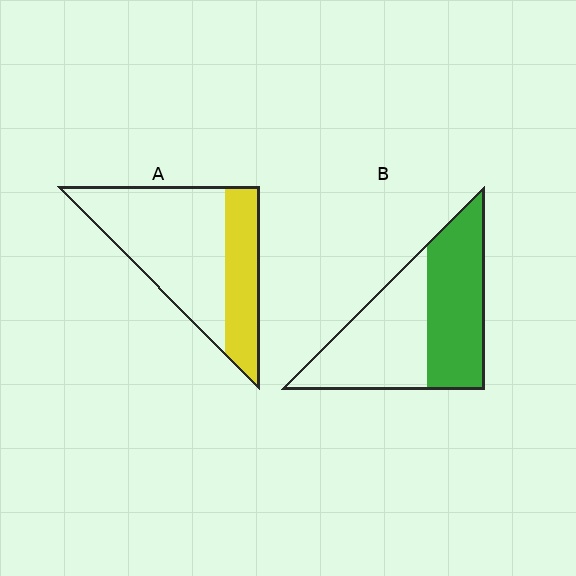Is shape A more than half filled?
No.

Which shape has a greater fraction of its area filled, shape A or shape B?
Shape B.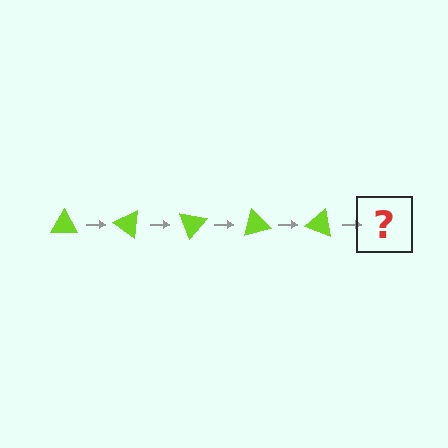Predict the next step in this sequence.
The next step is a lime triangle rotated 175 degrees.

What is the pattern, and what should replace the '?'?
The pattern is that the triangle rotates 35 degrees each step. The '?' should be a lime triangle rotated 175 degrees.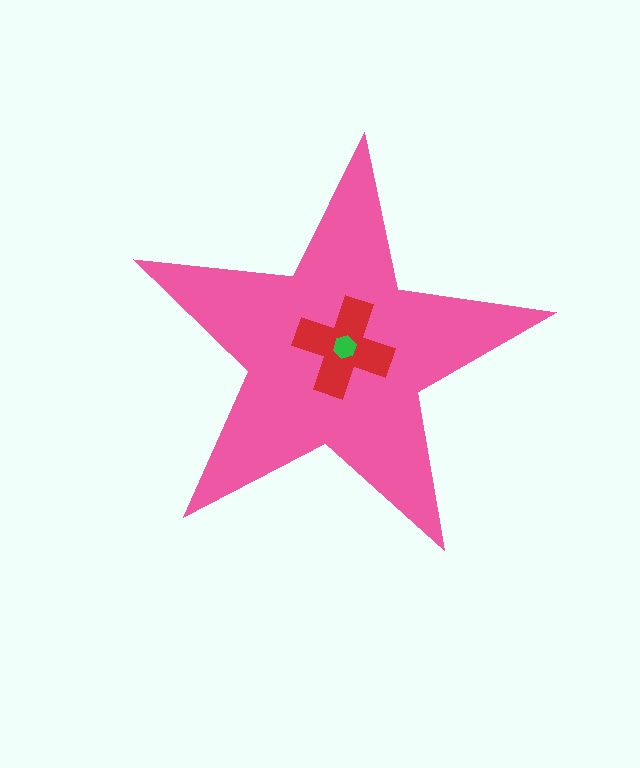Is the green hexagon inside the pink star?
Yes.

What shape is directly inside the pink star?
The red cross.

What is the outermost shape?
The pink star.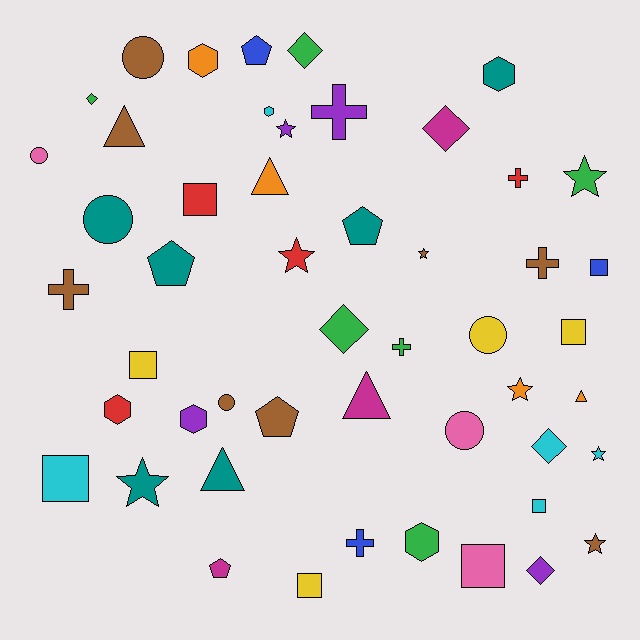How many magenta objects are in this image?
There are 3 magenta objects.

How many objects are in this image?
There are 50 objects.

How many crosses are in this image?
There are 6 crosses.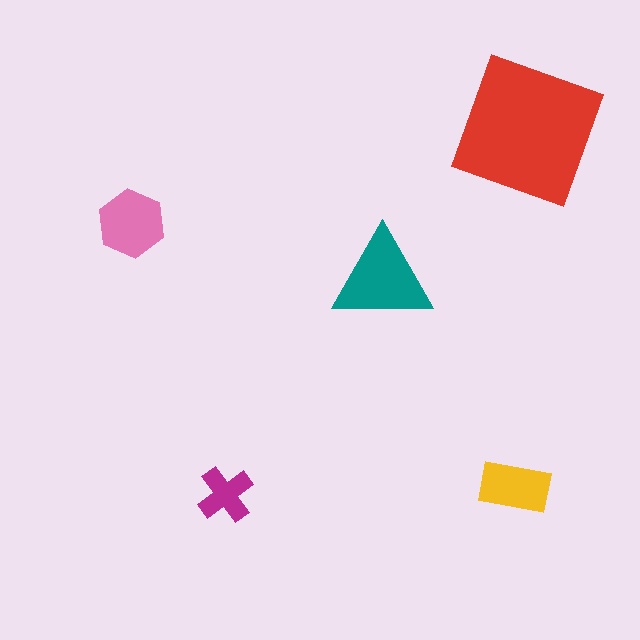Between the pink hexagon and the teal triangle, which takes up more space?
The teal triangle.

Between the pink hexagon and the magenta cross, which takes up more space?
The pink hexagon.